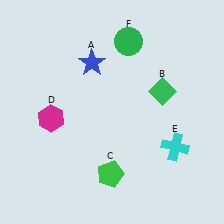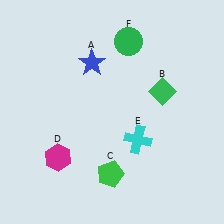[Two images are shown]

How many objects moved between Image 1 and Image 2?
2 objects moved between the two images.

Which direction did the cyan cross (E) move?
The cyan cross (E) moved left.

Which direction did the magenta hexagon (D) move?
The magenta hexagon (D) moved down.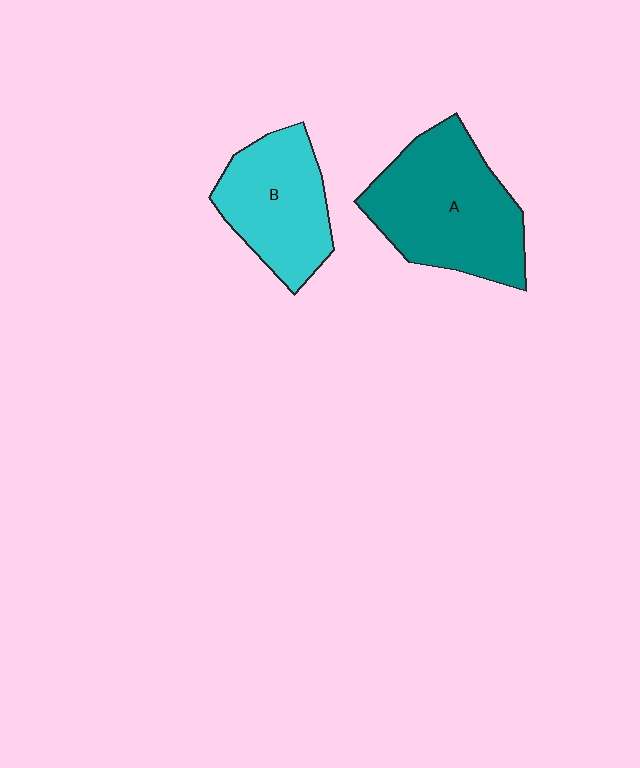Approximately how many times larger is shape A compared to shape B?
Approximately 1.4 times.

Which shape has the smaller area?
Shape B (cyan).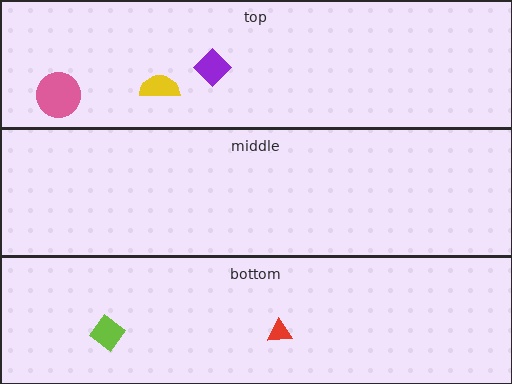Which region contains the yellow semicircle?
The top region.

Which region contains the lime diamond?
The bottom region.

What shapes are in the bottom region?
The red triangle, the lime diamond.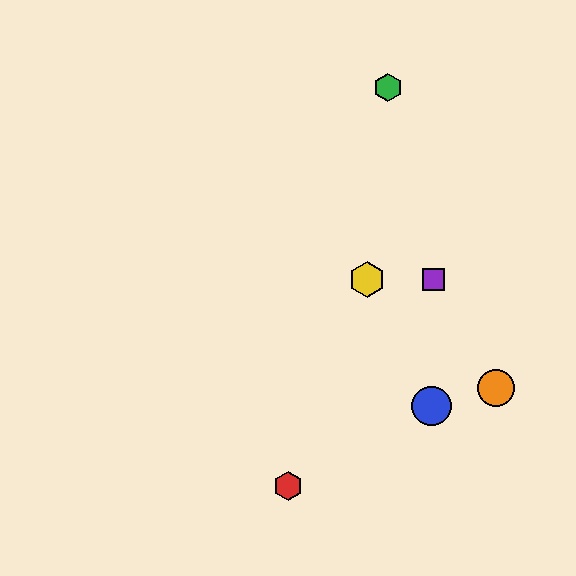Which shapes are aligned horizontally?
The yellow hexagon, the purple square are aligned horizontally.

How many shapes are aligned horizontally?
2 shapes (the yellow hexagon, the purple square) are aligned horizontally.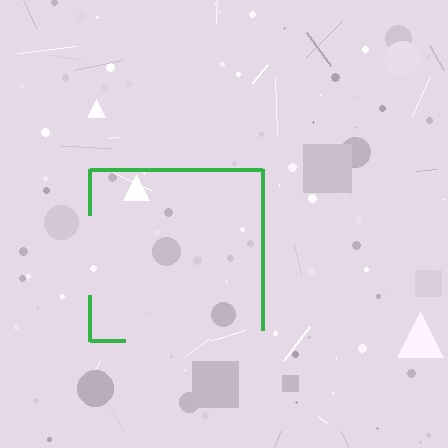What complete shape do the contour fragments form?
The contour fragments form a square.